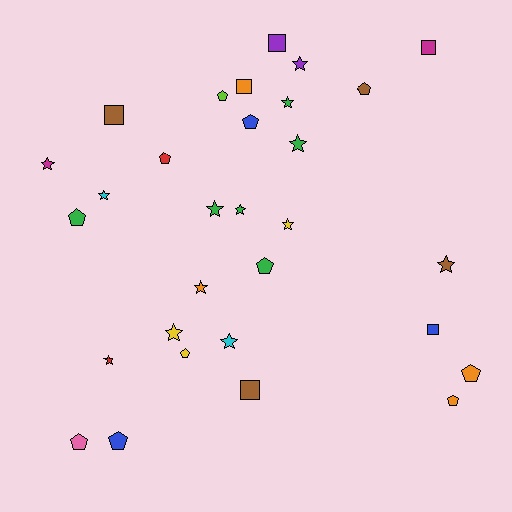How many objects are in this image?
There are 30 objects.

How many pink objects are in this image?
There is 1 pink object.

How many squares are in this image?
There are 6 squares.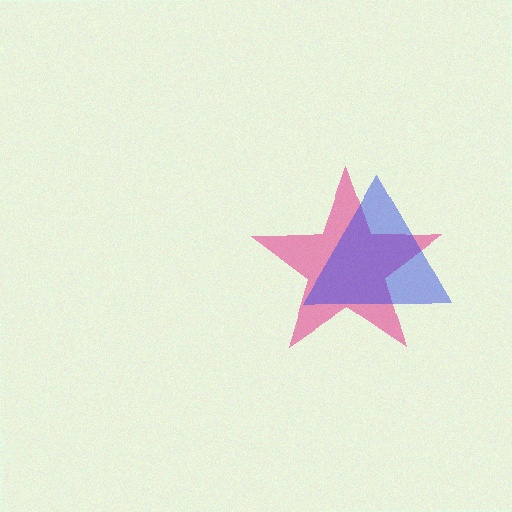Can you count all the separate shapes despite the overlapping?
Yes, there are 2 separate shapes.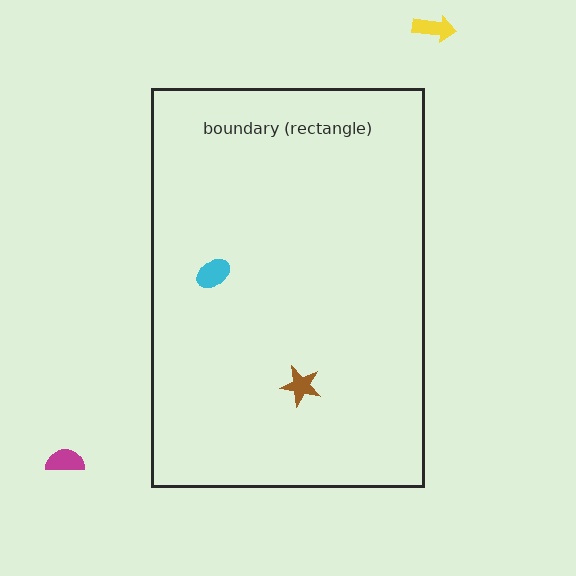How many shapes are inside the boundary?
2 inside, 2 outside.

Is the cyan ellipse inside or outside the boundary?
Inside.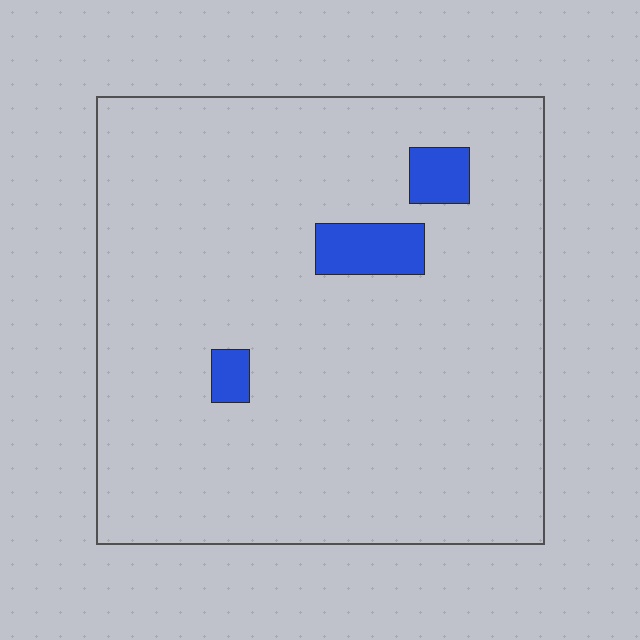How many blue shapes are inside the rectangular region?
3.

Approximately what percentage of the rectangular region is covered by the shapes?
Approximately 5%.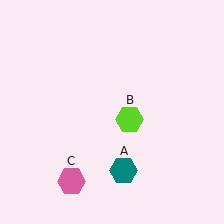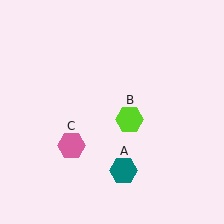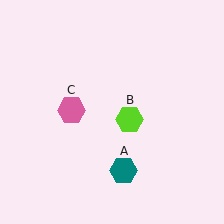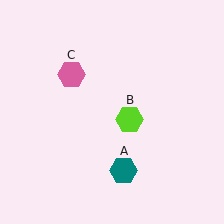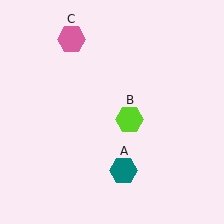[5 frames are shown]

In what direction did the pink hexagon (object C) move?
The pink hexagon (object C) moved up.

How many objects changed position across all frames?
1 object changed position: pink hexagon (object C).